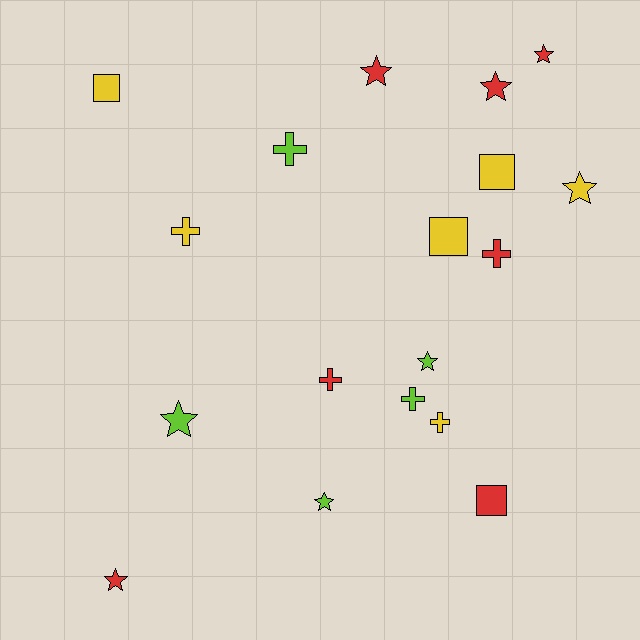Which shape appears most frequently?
Star, with 8 objects.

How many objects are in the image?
There are 18 objects.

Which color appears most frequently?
Red, with 7 objects.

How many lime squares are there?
There are no lime squares.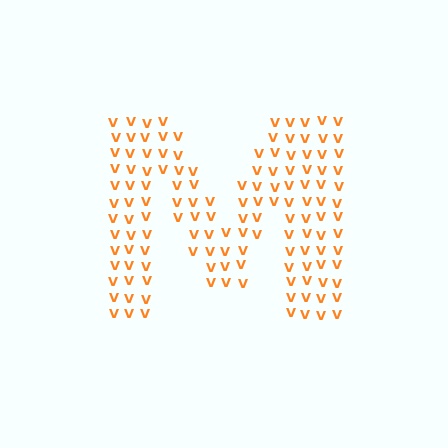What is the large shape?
The large shape is the letter M.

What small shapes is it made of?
It is made of small letter V's.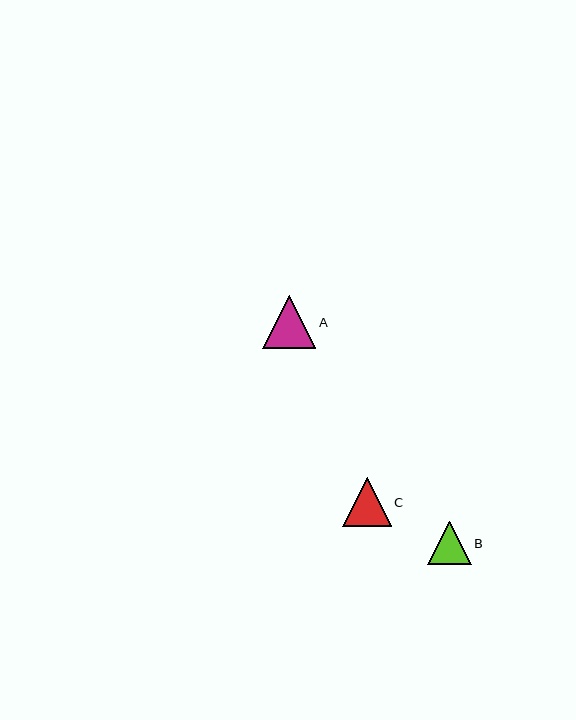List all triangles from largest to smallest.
From largest to smallest: A, C, B.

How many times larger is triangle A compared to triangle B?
Triangle A is approximately 1.2 times the size of triangle B.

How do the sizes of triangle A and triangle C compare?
Triangle A and triangle C are approximately the same size.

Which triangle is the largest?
Triangle A is the largest with a size of approximately 53 pixels.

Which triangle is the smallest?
Triangle B is the smallest with a size of approximately 43 pixels.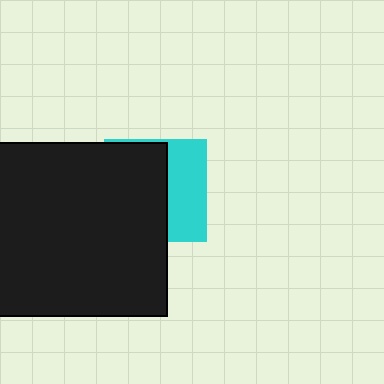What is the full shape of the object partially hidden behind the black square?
The partially hidden object is a cyan square.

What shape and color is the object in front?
The object in front is a black square.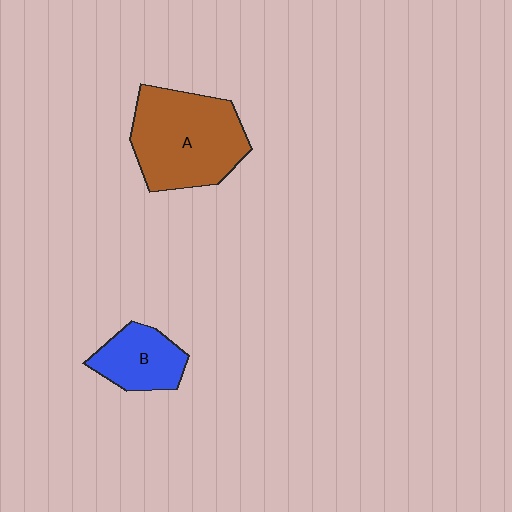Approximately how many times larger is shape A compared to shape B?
Approximately 2.0 times.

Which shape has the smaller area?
Shape B (blue).